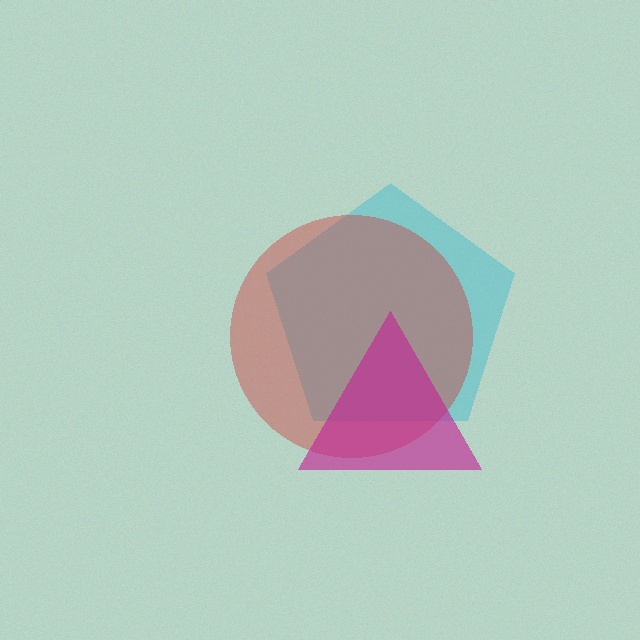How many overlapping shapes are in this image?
There are 3 overlapping shapes in the image.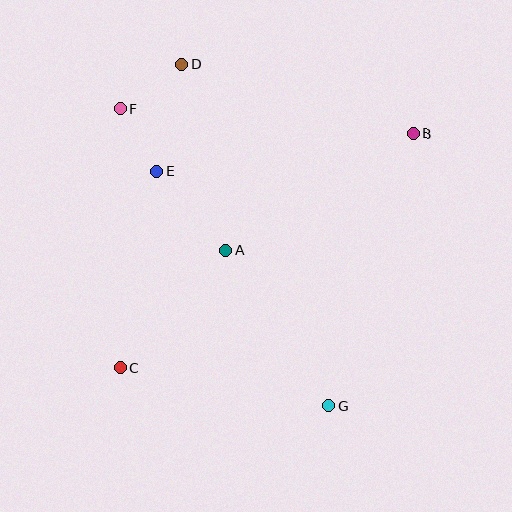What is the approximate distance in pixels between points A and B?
The distance between A and B is approximately 221 pixels.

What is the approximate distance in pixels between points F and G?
The distance between F and G is approximately 363 pixels.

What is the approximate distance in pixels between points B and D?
The distance between B and D is approximately 243 pixels.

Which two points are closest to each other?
Points E and F are closest to each other.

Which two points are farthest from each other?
Points B and C are farthest from each other.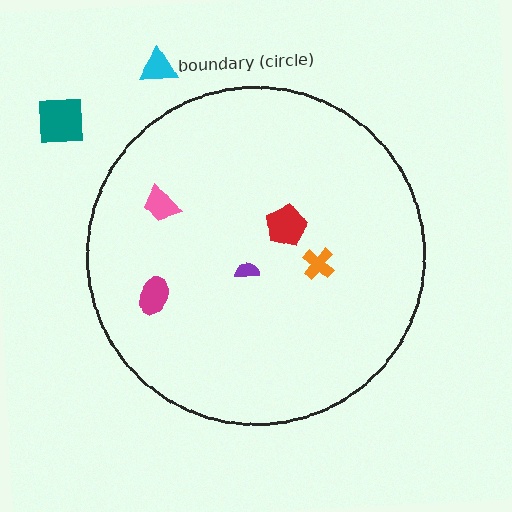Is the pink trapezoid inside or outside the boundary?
Inside.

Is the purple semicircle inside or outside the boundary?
Inside.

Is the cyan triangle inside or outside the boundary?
Outside.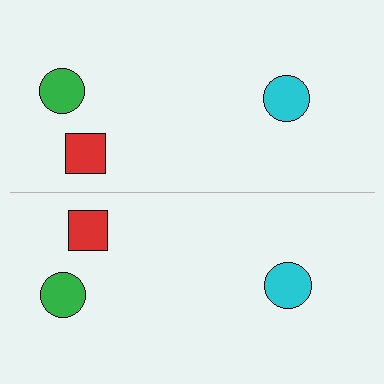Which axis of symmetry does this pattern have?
The pattern has a horizontal axis of symmetry running through the center of the image.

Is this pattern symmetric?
Yes, this pattern has bilateral (reflection) symmetry.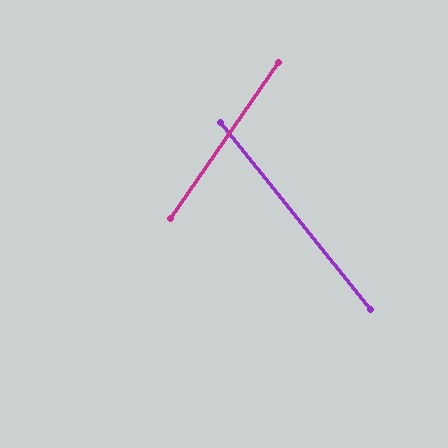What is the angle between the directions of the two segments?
Approximately 74 degrees.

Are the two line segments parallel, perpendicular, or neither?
Neither parallel nor perpendicular — they differ by about 74°.